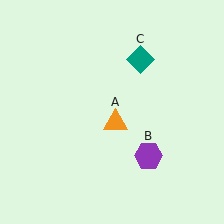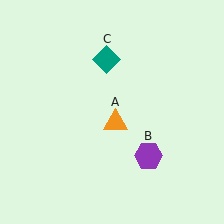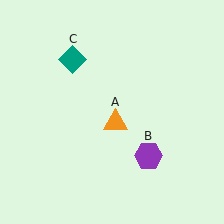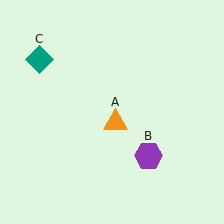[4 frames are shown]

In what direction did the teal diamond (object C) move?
The teal diamond (object C) moved left.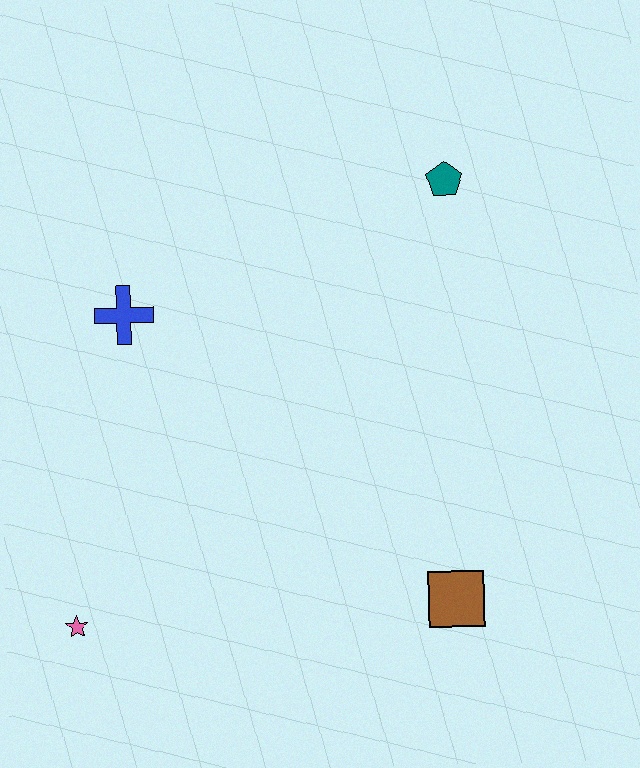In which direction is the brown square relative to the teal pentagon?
The brown square is below the teal pentagon.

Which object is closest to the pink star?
The blue cross is closest to the pink star.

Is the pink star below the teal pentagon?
Yes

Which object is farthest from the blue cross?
The brown square is farthest from the blue cross.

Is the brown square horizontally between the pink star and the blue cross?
No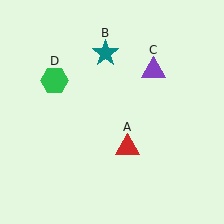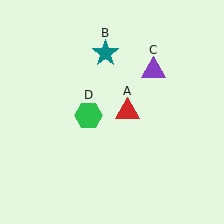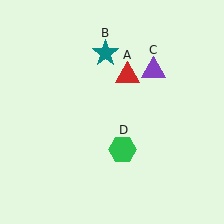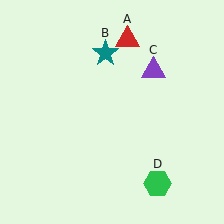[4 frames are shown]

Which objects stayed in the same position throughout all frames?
Teal star (object B) and purple triangle (object C) remained stationary.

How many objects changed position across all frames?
2 objects changed position: red triangle (object A), green hexagon (object D).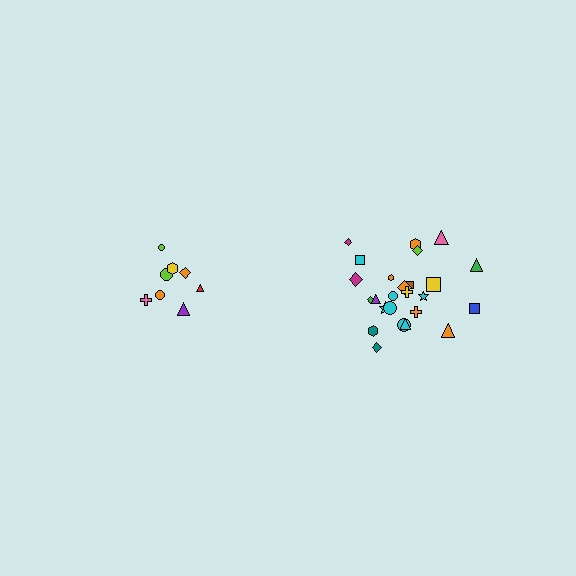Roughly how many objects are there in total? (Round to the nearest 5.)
Roughly 35 objects in total.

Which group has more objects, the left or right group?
The right group.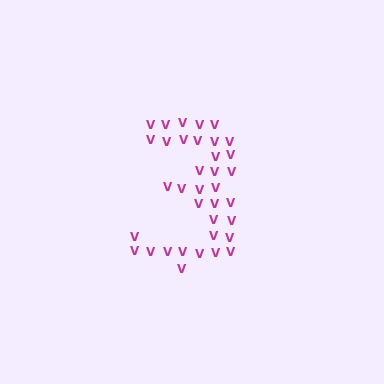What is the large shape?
The large shape is the digit 3.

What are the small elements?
The small elements are letter V's.